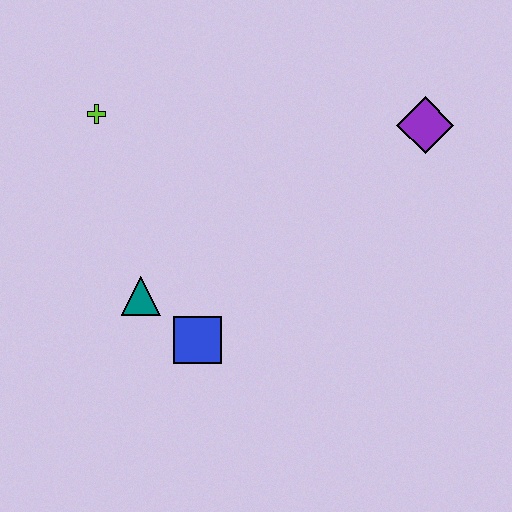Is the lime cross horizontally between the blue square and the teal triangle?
No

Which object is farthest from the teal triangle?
The purple diamond is farthest from the teal triangle.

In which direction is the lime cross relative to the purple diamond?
The lime cross is to the left of the purple diamond.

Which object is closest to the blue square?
The teal triangle is closest to the blue square.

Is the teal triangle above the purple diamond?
No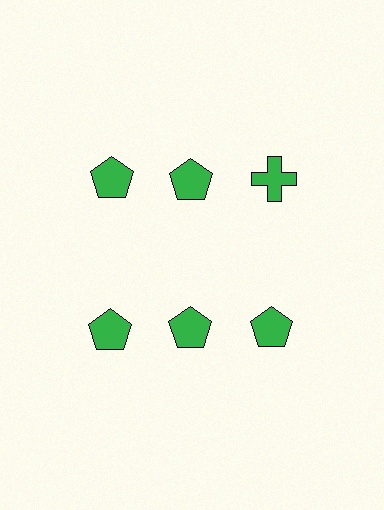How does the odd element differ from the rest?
It has a different shape: cross instead of pentagon.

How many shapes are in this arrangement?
There are 6 shapes arranged in a grid pattern.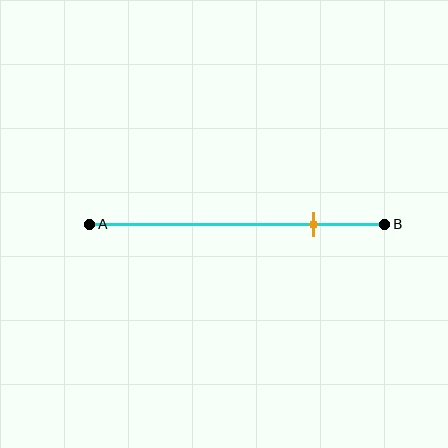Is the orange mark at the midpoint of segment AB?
No, the mark is at about 75% from A, not at the 50% midpoint.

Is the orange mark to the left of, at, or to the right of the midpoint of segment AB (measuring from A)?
The orange mark is to the right of the midpoint of segment AB.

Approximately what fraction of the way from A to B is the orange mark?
The orange mark is approximately 75% of the way from A to B.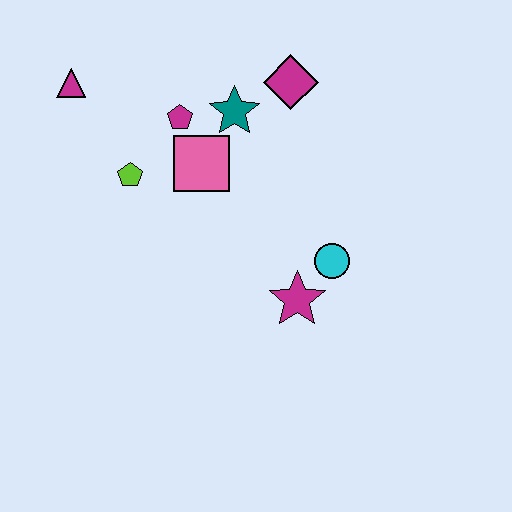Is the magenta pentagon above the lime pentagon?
Yes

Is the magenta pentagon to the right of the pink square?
No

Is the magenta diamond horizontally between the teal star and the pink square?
No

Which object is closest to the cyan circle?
The magenta star is closest to the cyan circle.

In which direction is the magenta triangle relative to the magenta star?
The magenta triangle is to the left of the magenta star.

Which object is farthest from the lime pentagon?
The cyan circle is farthest from the lime pentagon.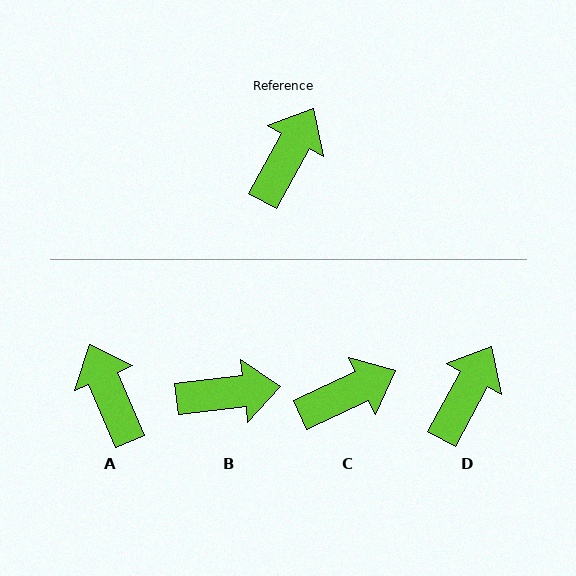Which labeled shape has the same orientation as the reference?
D.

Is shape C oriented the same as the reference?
No, it is off by about 36 degrees.